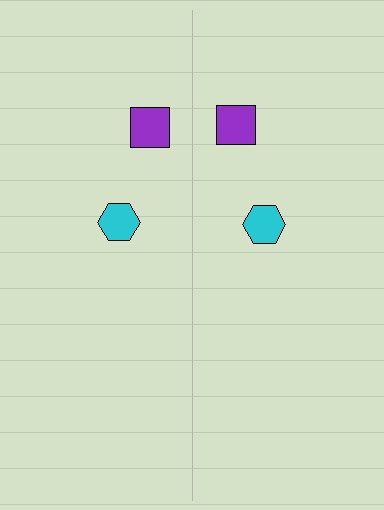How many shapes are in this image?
There are 4 shapes in this image.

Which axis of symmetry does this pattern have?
The pattern has a vertical axis of symmetry running through the center of the image.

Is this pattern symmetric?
Yes, this pattern has bilateral (reflection) symmetry.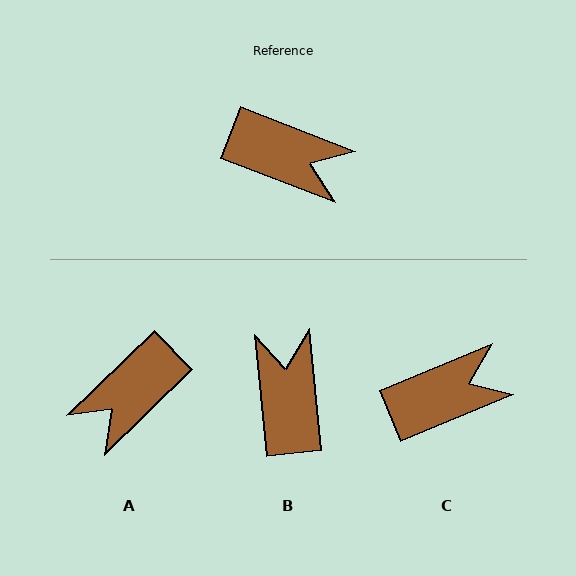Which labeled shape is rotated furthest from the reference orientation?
B, about 117 degrees away.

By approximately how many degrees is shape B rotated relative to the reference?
Approximately 117 degrees counter-clockwise.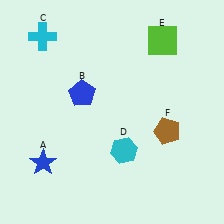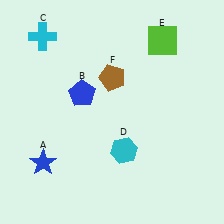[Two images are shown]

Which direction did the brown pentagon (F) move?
The brown pentagon (F) moved left.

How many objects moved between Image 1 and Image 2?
1 object moved between the two images.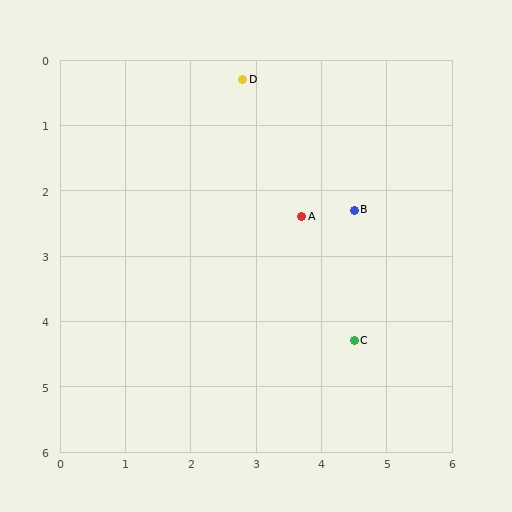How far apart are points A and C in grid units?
Points A and C are about 2.1 grid units apart.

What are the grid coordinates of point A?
Point A is at approximately (3.7, 2.4).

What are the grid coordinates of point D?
Point D is at approximately (2.8, 0.3).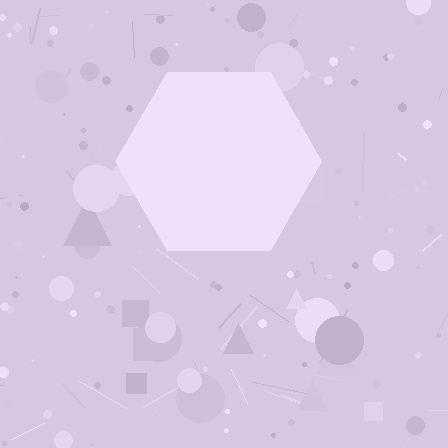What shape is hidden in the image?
A hexagon is hidden in the image.